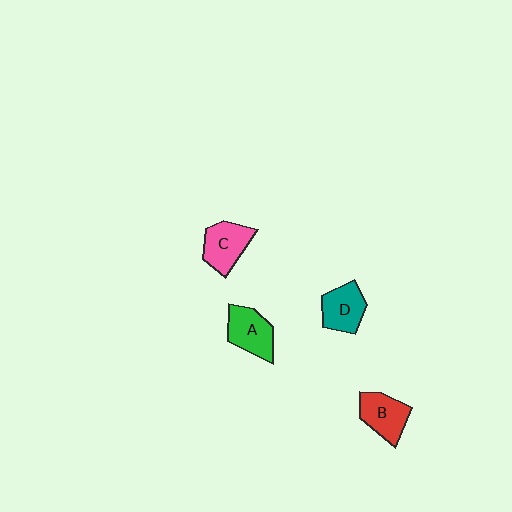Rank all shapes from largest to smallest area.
From largest to smallest: A (green), C (pink), B (red), D (teal).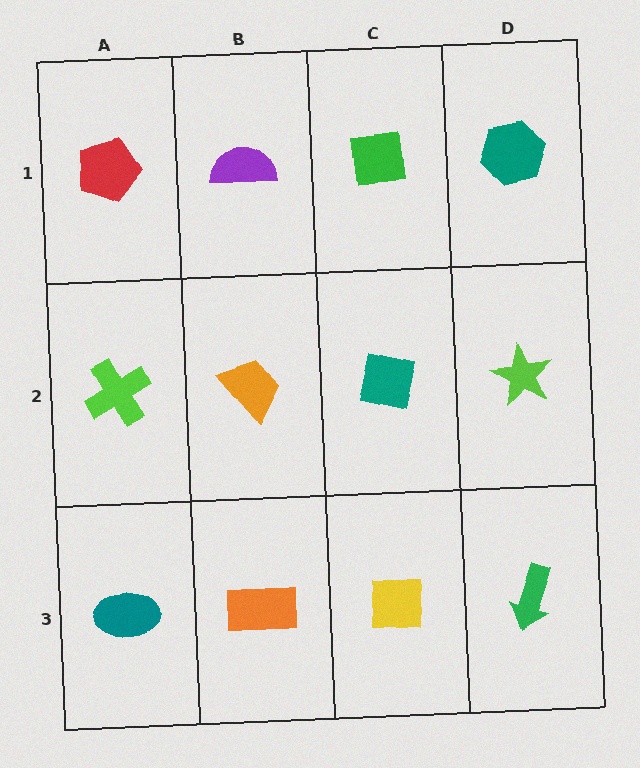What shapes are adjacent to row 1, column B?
An orange trapezoid (row 2, column B), a red pentagon (row 1, column A), a green square (row 1, column C).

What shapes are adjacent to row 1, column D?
A lime star (row 2, column D), a green square (row 1, column C).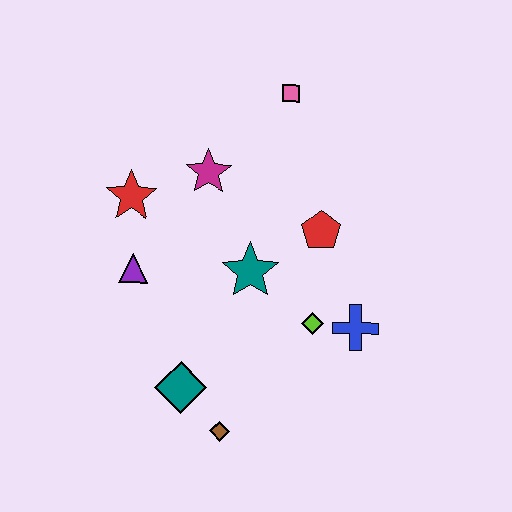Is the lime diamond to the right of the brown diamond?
Yes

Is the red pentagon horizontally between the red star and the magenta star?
No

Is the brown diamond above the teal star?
No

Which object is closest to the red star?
The purple triangle is closest to the red star.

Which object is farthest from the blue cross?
The red star is farthest from the blue cross.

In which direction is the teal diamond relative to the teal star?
The teal diamond is below the teal star.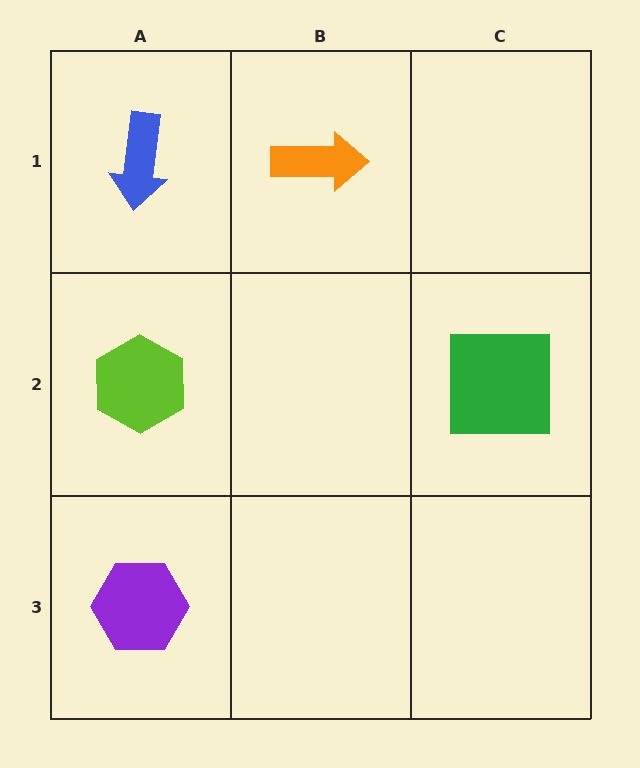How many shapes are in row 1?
2 shapes.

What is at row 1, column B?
An orange arrow.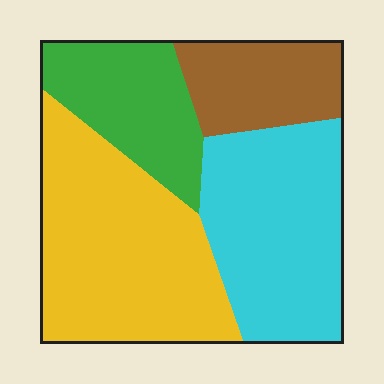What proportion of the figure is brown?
Brown covers 15% of the figure.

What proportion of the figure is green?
Green takes up about one sixth (1/6) of the figure.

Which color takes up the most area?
Yellow, at roughly 35%.